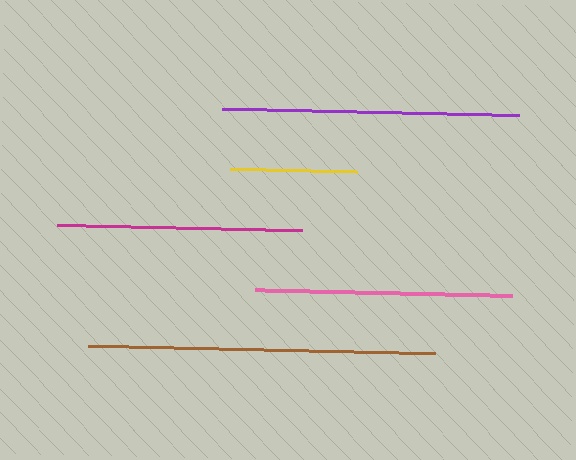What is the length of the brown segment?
The brown segment is approximately 348 pixels long.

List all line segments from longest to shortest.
From longest to shortest: brown, purple, pink, magenta, yellow.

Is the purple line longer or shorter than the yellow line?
The purple line is longer than the yellow line.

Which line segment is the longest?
The brown line is the longest at approximately 348 pixels.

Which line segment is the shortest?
The yellow line is the shortest at approximately 127 pixels.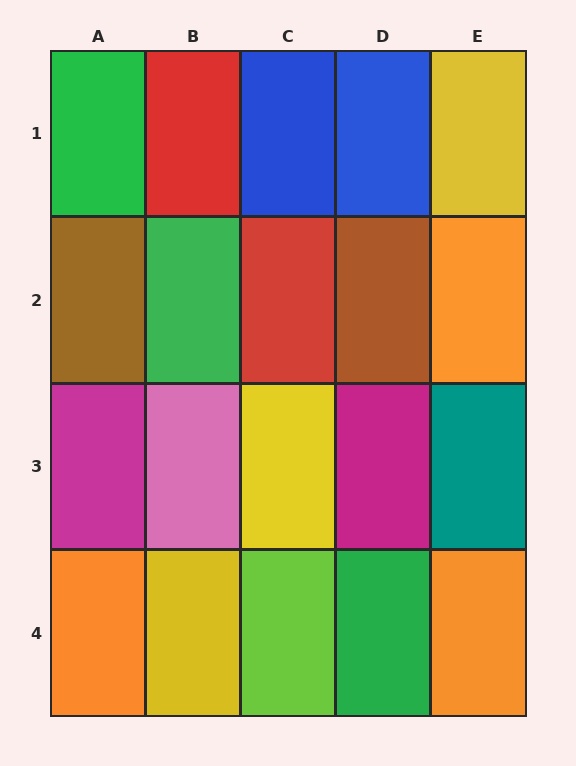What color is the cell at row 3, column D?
Magenta.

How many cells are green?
3 cells are green.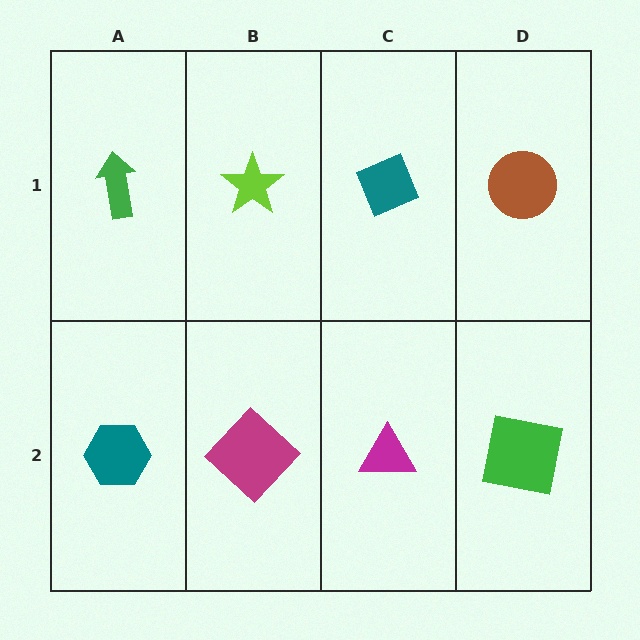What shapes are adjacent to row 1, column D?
A green square (row 2, column D), a teal diamond (row 1, column C).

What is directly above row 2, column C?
A teal diamond.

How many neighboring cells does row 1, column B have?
3.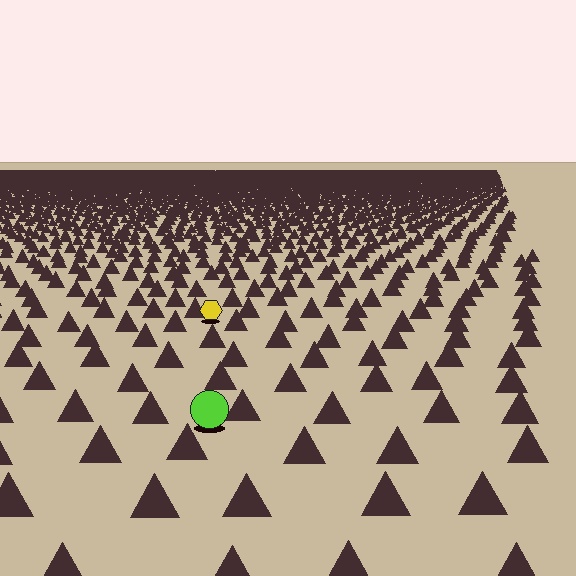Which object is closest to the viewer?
The lime circle is closest. The texture marks near it are larger and more spread out.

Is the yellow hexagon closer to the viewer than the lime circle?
No. The lime circle is closer — you can tell from the texture gradient: the ground texture is coarser near it.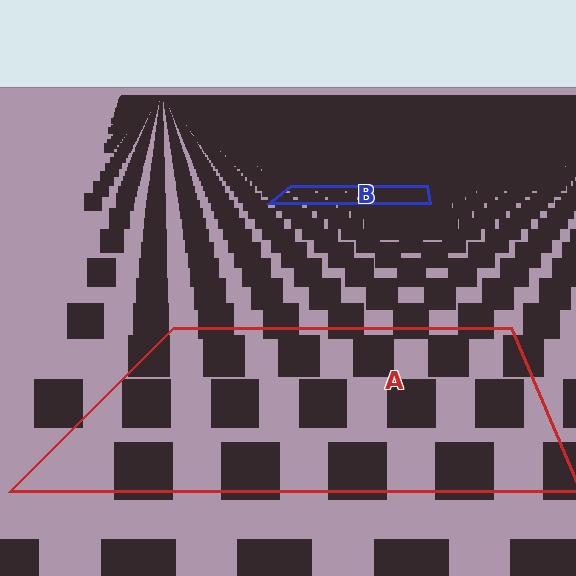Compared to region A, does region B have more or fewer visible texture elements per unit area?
Region B has more texture elements per unit area — they are packed more densely because it is farther away.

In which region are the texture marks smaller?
The texture marks are smaller in region B, because it is farther away.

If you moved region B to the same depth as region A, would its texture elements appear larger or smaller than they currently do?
They would appear larger. At a closer depth, the same texture elements are projected at a bigger on-screen size.